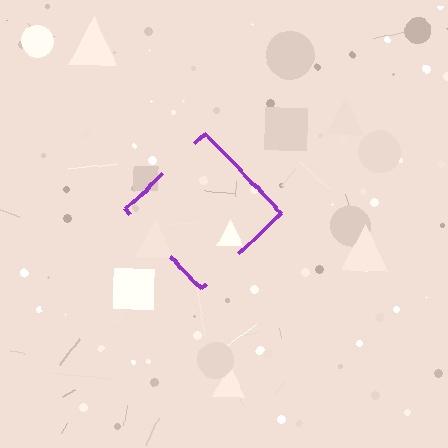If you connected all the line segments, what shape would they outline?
They would outline a diamond.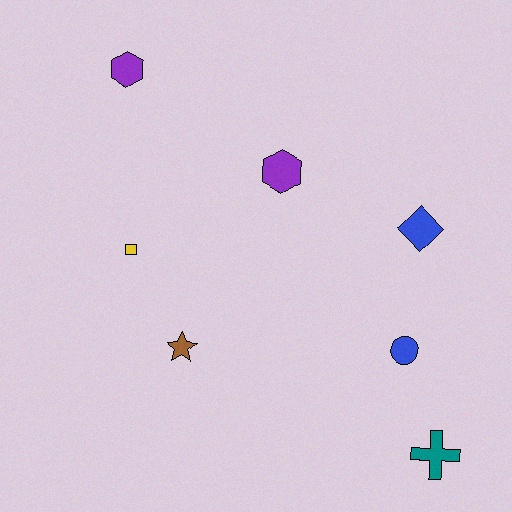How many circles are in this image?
There is 1 circle.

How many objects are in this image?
There are 7 objects.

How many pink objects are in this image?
There are no pink objects.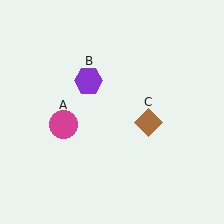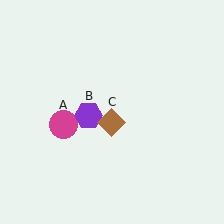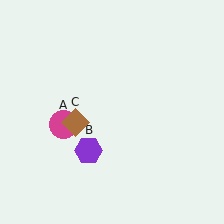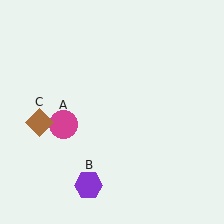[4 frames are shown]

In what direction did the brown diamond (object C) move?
The brown diamond (object C) moved left.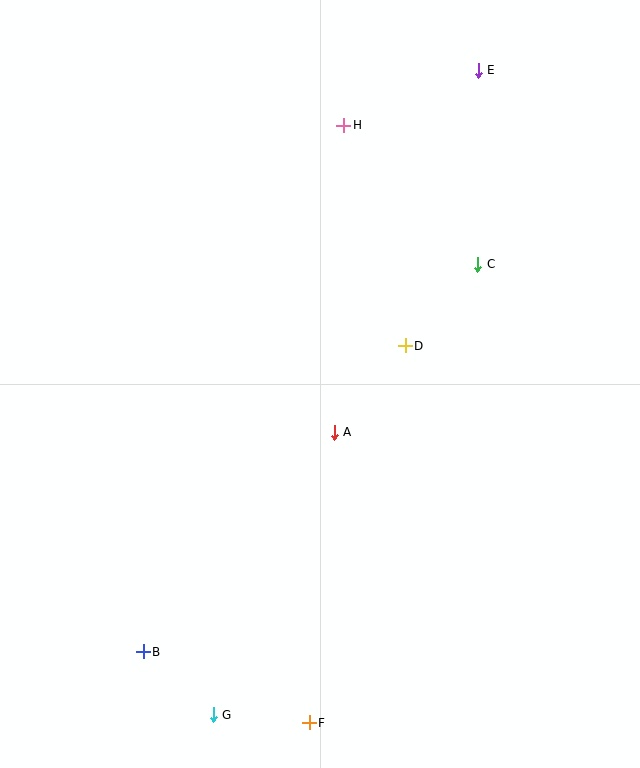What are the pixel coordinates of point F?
Point F is at (309, 723).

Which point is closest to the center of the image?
Point A at (334, 432) is closest to the center.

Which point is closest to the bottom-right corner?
Point F is closest to the bottom-right corner.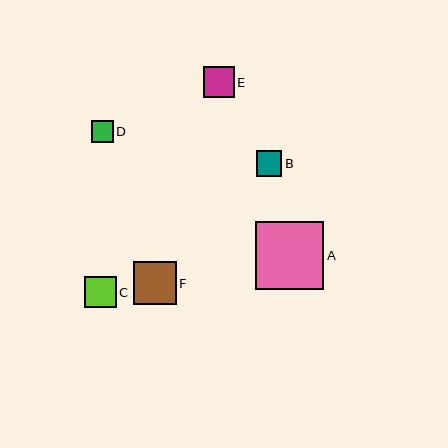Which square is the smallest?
Square D is the smallest with a size of approximately 22 pixels.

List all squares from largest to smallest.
From largest to smallest: A, F, C, E, B, D.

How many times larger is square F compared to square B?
Square F is approximately 1.7 times the size of square B.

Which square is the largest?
Square A is the largest with a size of approximately 69 pixels.